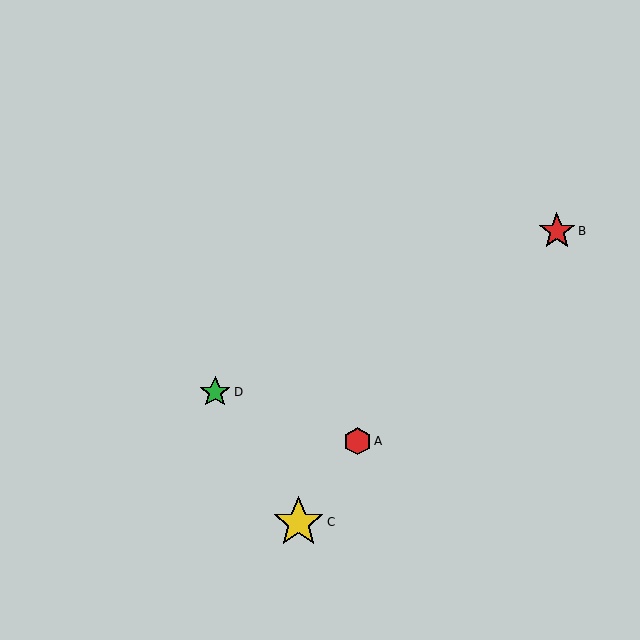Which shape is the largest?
The yellow star (labeled C) is the largest.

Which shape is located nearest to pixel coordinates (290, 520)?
The yellow star (labeled C) at (298, 522) is nearest to that location.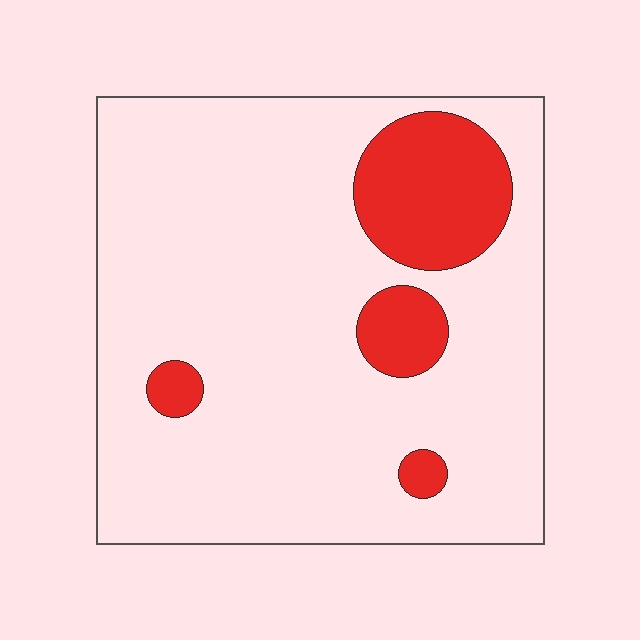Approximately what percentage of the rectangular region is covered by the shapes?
Approximately 15%.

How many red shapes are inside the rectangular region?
4.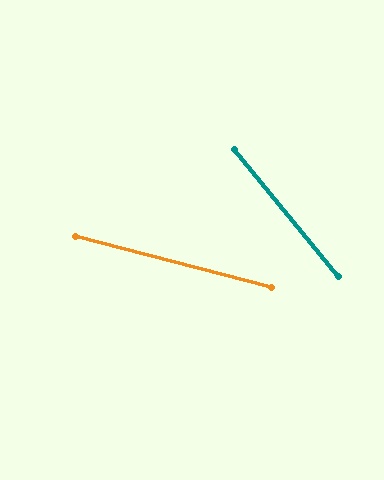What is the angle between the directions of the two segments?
Approximately 36 degrees.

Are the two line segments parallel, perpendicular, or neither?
Neither parallel nor perpendicular — they differ by about 36°.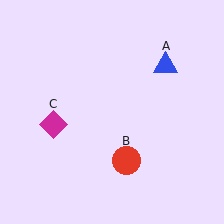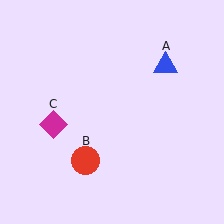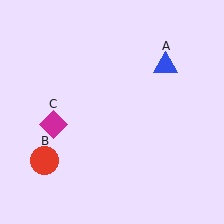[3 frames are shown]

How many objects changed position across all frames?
1 object changed position: red circle (object B).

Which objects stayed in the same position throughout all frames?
Blue triangle (object A) and magenta diamond (object C) remained stationary.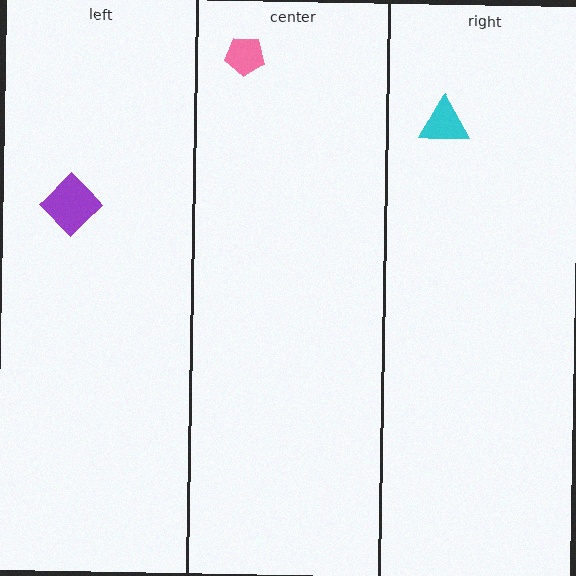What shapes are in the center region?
The pink pentagon.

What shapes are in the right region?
The cyan triangle.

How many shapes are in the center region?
1.